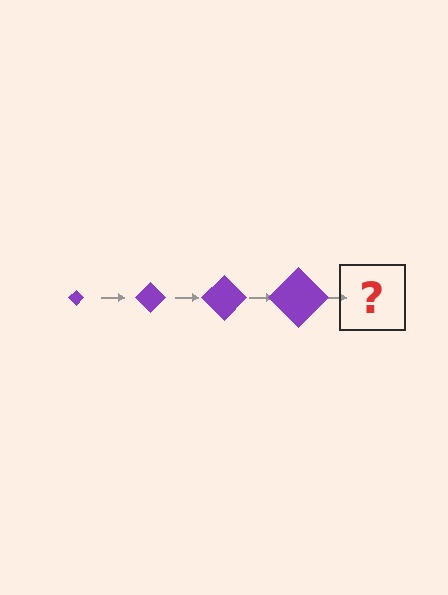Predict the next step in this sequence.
The next step is a purple diamond, larger than the previous one.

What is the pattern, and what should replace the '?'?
The pattern is that the diamond gets progressively larger each step. The '?' should be a purple diamond, larger than the previous one.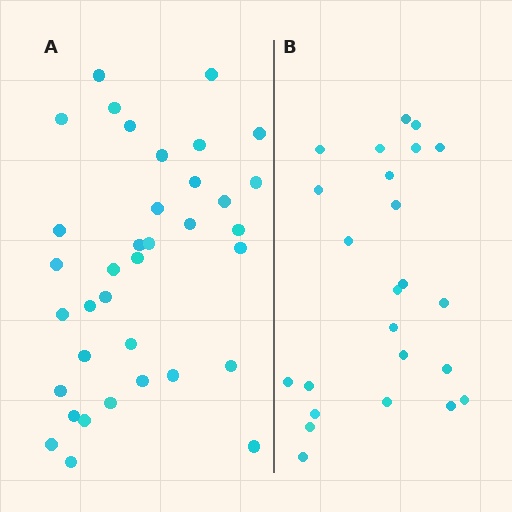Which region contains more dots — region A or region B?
Region A (the left region) has more dots.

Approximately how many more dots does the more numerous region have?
Region A has roughly 12 or so more dots than region B.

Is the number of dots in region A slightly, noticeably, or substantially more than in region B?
Region A has substantially more. The ratio is roughly 1.5 to 1.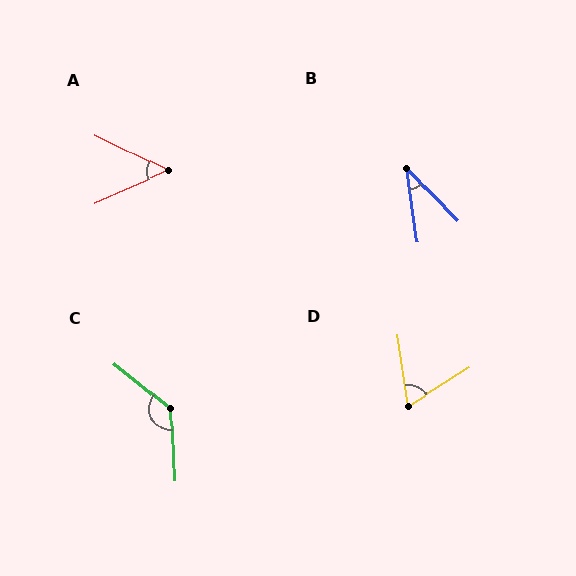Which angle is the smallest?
B, at approximately 36 degrees.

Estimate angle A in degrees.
Approximately 50 degrees.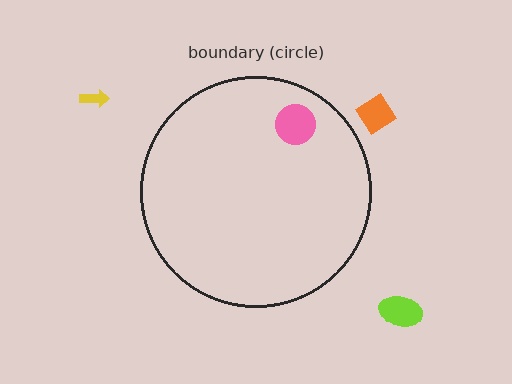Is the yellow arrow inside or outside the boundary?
Outside.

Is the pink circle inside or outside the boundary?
Inside.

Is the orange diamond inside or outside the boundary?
Outside.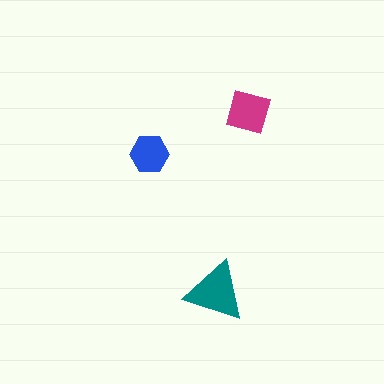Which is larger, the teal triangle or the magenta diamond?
The teal triangle.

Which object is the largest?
The teal triangle.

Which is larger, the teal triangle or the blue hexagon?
The teal triangle.